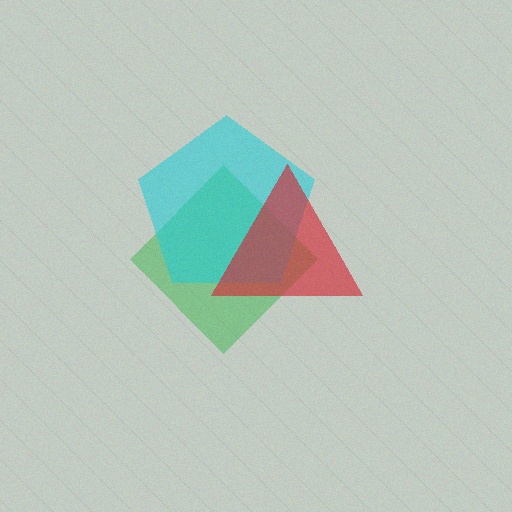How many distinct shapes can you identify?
There are 3 distinct shapes: a green diamond, a cyan pentagon, a red triangle.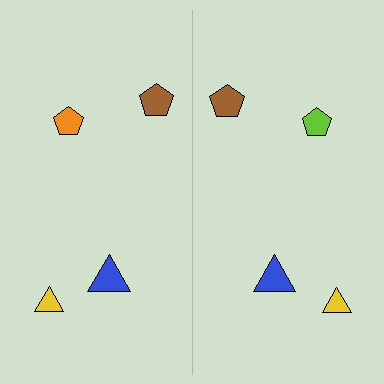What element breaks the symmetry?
The lime pentagon on the right side breaks the symmetry — its mirror counterpart is orange.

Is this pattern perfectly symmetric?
No, the pattern is not perfectly symmetric. The lime pentagon on the right side breaks the symmetry — its mirror counterpart is orange.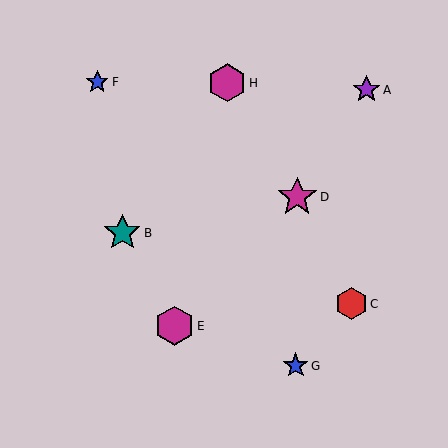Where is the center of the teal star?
The center of the teal star is at (122, 233).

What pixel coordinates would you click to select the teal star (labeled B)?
Click at (122, 233) to select the teal star B.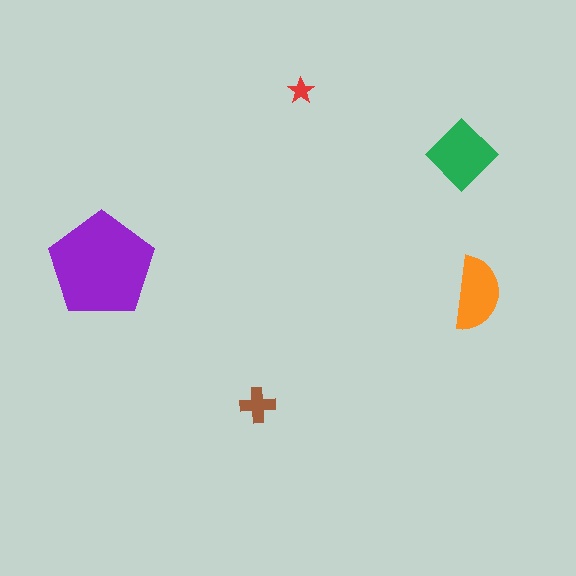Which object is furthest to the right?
The orange semicircle is rightmost.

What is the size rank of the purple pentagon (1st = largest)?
1st.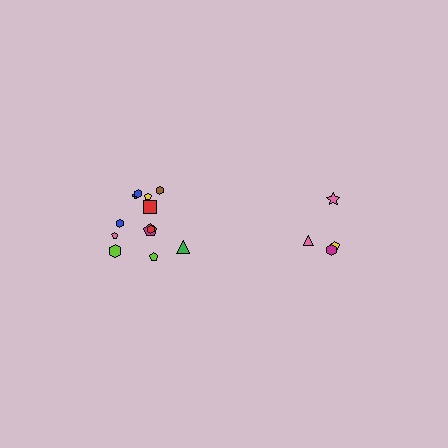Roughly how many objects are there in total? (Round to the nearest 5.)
Roughly 15 objects in total.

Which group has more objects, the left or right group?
The left group.